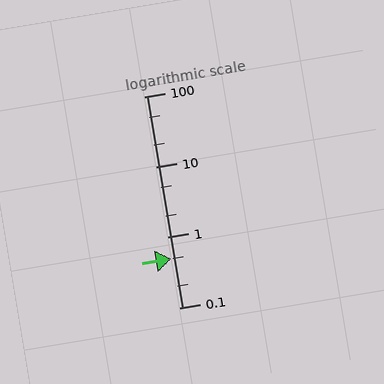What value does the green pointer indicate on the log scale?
The pointer indicates approximately 0.49.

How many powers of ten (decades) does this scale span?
The scale spans 3 decades, from 0.1 to 100.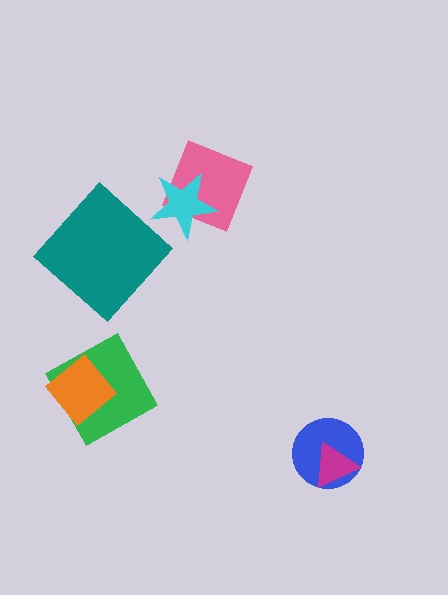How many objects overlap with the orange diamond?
1 object overlaps with the orange diamond.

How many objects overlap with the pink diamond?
1 object overlaps with the pink diamond.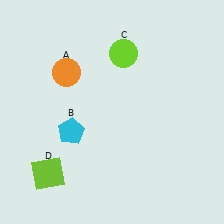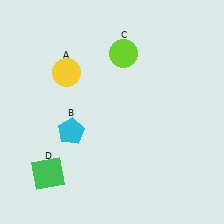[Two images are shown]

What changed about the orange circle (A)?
In Image 1, A is orange. In Image 2, it changed to yellow.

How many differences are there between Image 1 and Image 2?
There are 2 differences between the two images.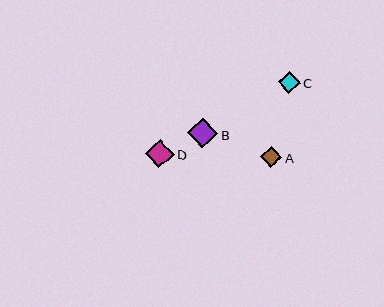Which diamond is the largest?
Diamond B is the largest with a size of approximately 30 pixels.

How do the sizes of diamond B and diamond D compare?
Diamond B and diamond D are approximately the same size.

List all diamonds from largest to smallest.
From largest to smallest: B, D, C, A.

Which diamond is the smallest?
Diamond A is the smallest with a size of approximately 21 pixels.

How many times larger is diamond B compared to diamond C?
Diamond B is approximately 1.4 times the size of diamond C.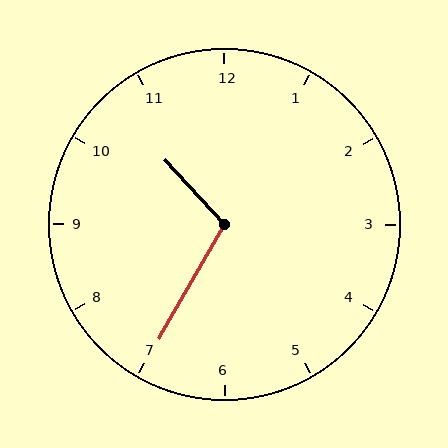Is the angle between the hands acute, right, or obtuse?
It is obtuse.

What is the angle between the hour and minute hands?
Approximately 108 degrees.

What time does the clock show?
10:35.